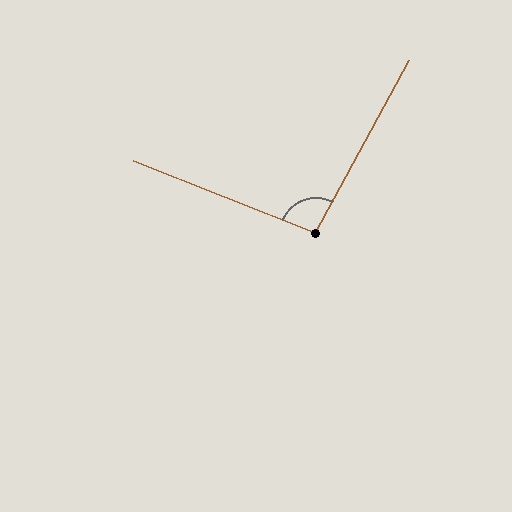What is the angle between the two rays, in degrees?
Approximately 97 degrees.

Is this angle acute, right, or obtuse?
It is obtuse.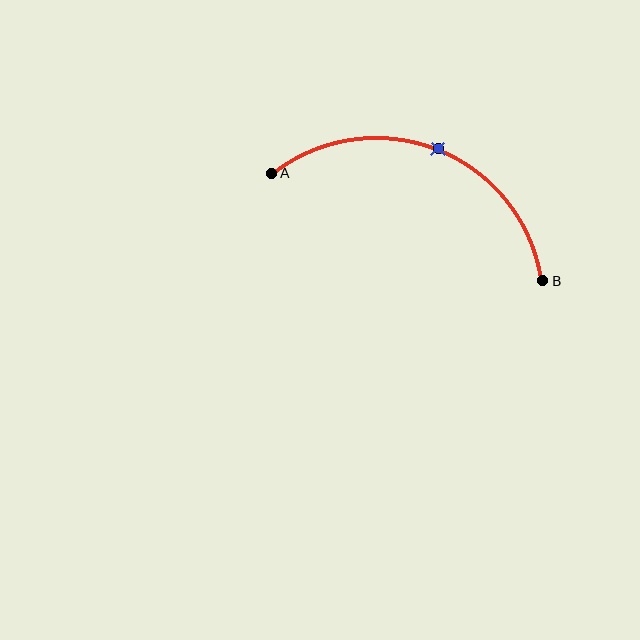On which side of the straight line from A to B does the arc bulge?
The arc bulges above the straight line connecting A and B.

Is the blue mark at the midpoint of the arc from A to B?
Yes. The blue mark lies on the arc at equal arc-length from both A and B — it is the arc midpoint.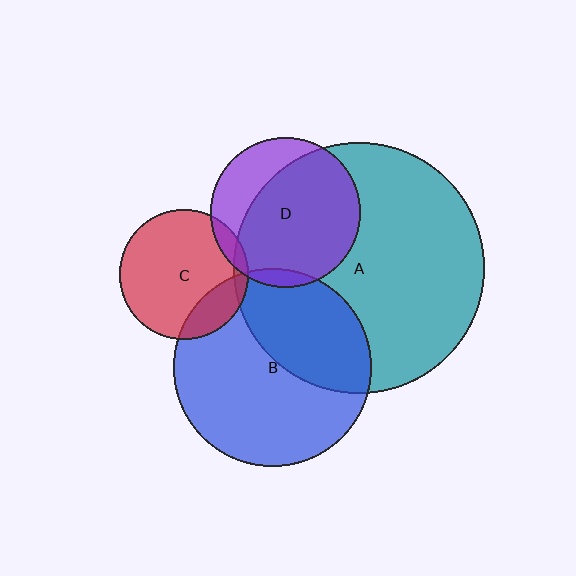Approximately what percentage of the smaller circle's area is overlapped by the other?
Approximately 40%.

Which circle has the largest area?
Circle A (teal).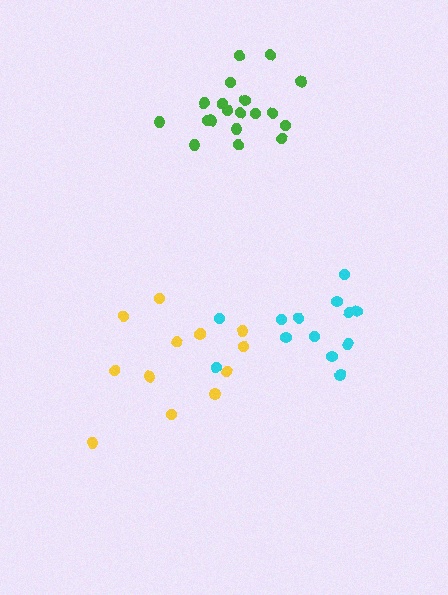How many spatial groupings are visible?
There are 3 spatial groupings.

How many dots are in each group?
Group 1: 19 dots, Group 2: 13 dots, Group 3: 13 dots (45 total).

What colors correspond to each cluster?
The clusters are colored: green, cyan, yellow.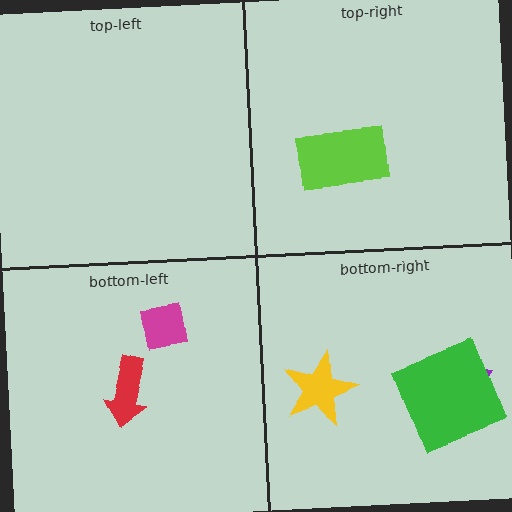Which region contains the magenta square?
The bottom-left region.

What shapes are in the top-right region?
The lime rectangle.